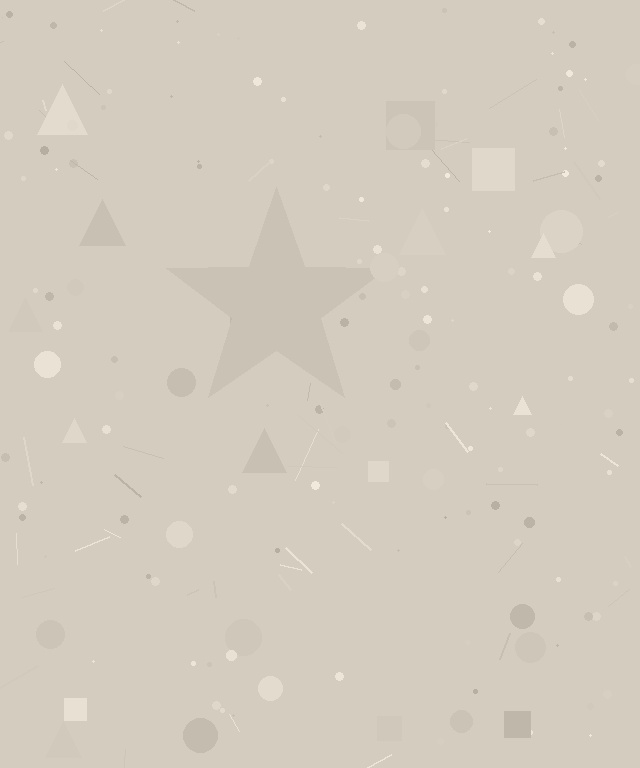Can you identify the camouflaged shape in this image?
The camouflaged shape is a star.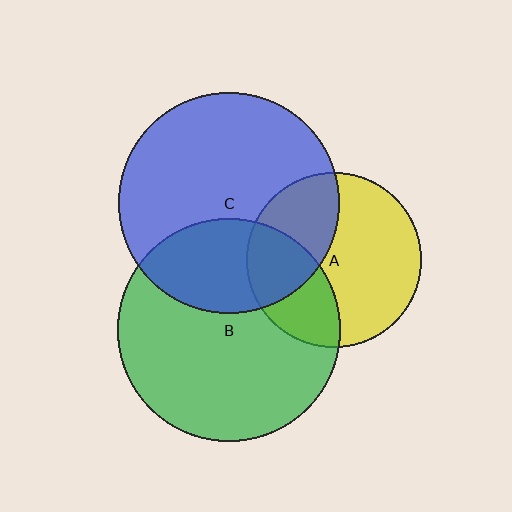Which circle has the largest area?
Circle B (green).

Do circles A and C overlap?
Yes.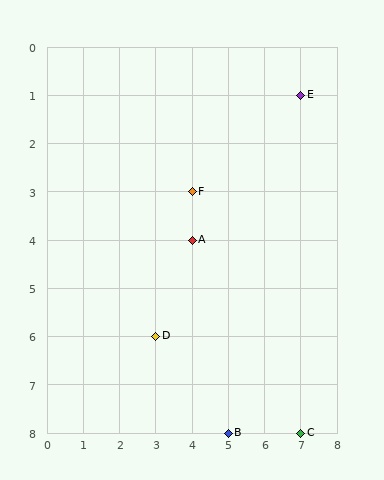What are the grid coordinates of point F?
Point F is at grid coordinates (4, 3).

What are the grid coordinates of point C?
Point C is at grid coordinates (7, 8).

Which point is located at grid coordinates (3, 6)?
Point D is at (3, 6).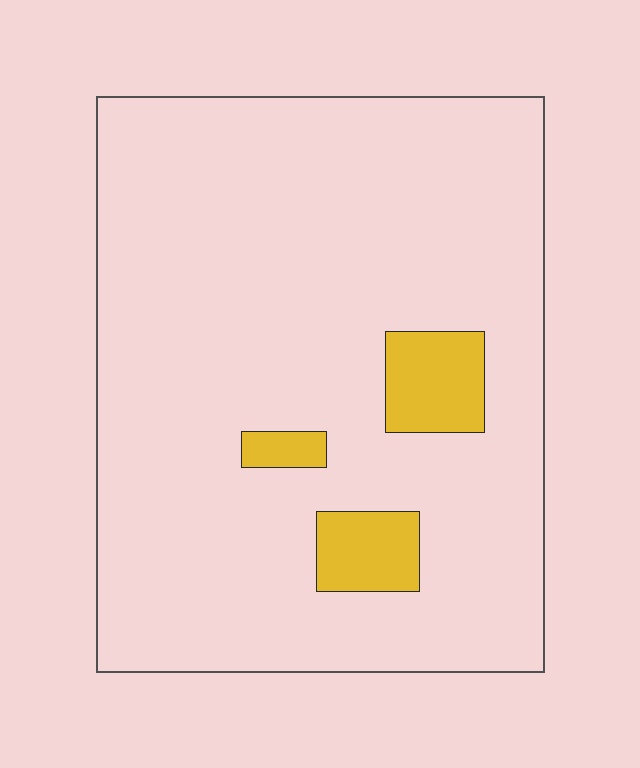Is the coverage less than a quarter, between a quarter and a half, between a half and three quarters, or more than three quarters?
Less than a quarter.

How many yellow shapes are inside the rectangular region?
3.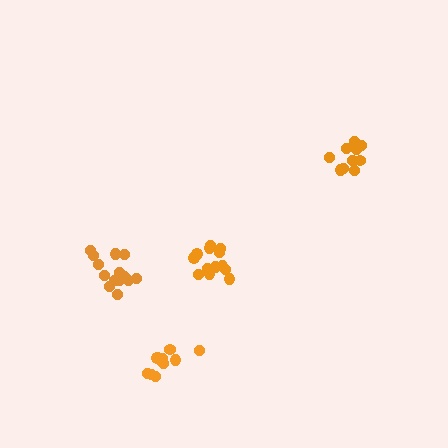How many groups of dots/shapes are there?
There are 4 groups.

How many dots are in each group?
Group 1: 13 dots, Group 2: 10 dots, Group 3: 14 dots, Group 4: 11 dots (48 total).